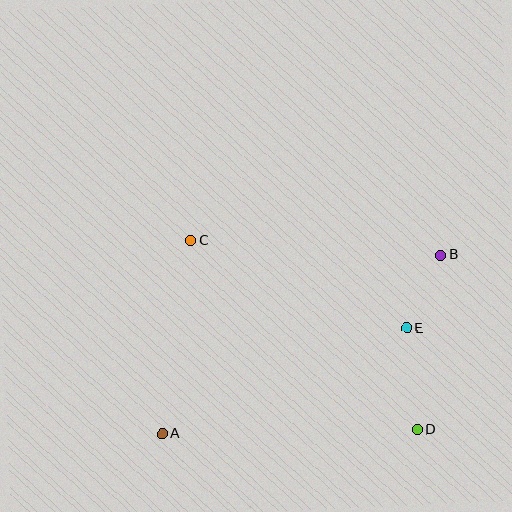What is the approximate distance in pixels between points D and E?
The distance between D and E is approximately 102 pixels.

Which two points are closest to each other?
Points B and E are closest to each other.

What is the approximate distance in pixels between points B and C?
The distance between B and C is approximately 250 pixels.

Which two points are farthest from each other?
Points A and B are farthest from each other.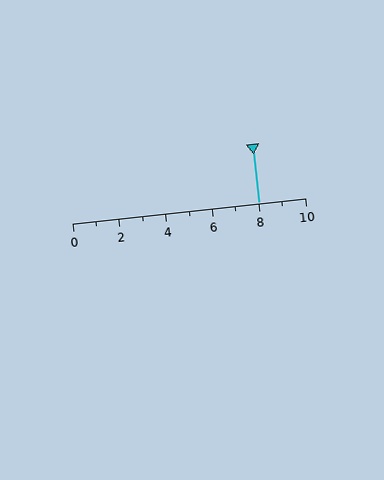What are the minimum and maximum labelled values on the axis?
The axis runs from 0 to 10.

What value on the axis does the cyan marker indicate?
The marker indicates approximately 8.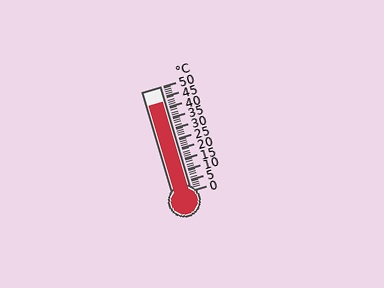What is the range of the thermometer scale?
The thermometer scale ranges from 0°C to 50°C.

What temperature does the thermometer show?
The thermometer shows approximately 43°C.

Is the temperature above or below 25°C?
The temperature is above 25°C.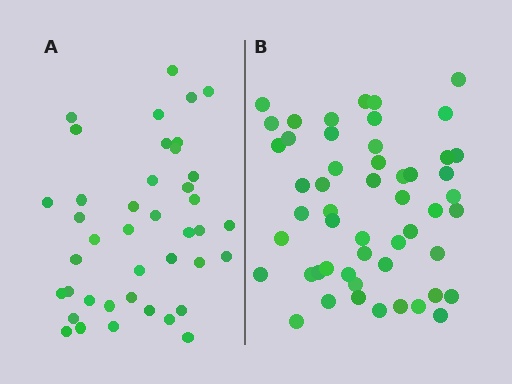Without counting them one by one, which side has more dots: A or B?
Region B (the right region) has more dots.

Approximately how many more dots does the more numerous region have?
Region B has roughly 12 or so more dots than region A.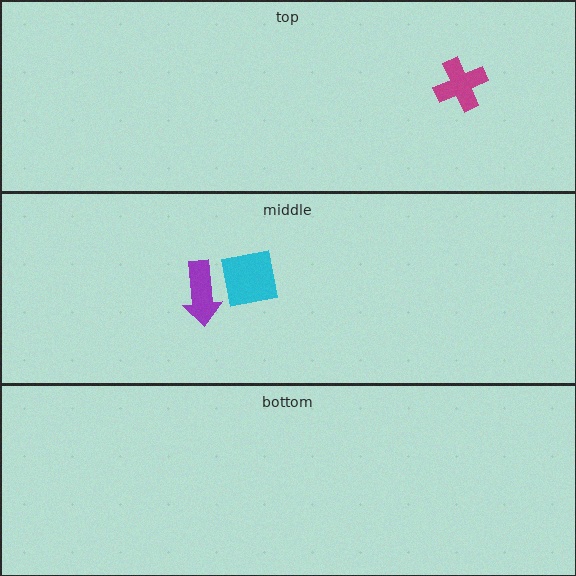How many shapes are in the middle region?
2.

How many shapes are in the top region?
1.